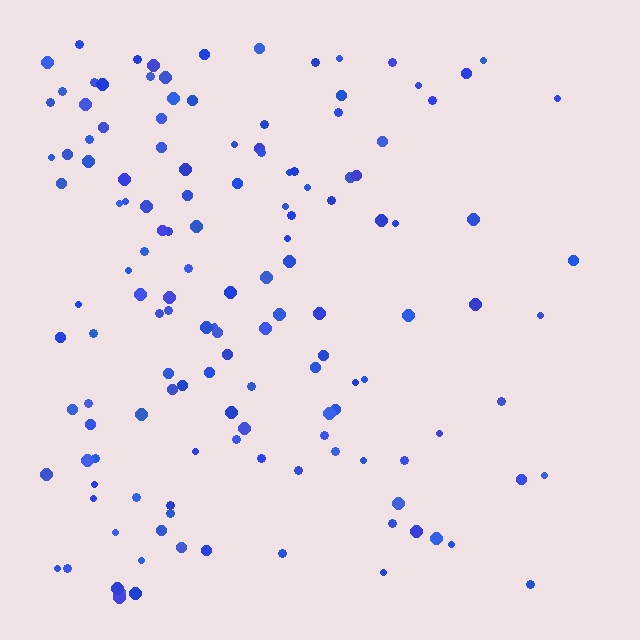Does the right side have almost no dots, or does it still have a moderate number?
Still a moderate number, just noticeably fewer than the left.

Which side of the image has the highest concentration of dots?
The left.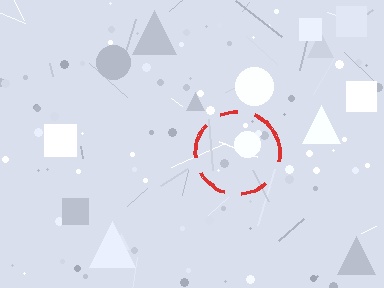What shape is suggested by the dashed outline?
The dashed outline suggests a circle.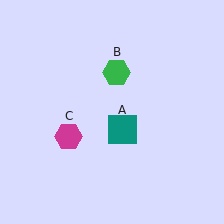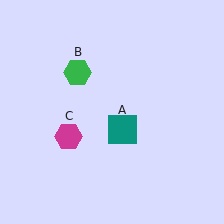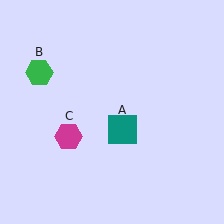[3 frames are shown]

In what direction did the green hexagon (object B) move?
The green hexagon (object B) moved left.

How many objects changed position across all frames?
1 object changed position: green hexagon (object B).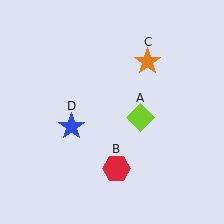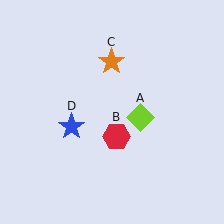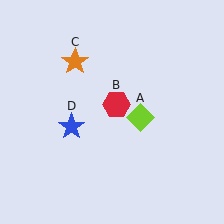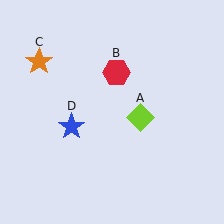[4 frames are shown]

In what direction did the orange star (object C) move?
The orange star (object C) moved left.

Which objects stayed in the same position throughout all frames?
Lime diamond (object A) and blue star (object D) remained stationary.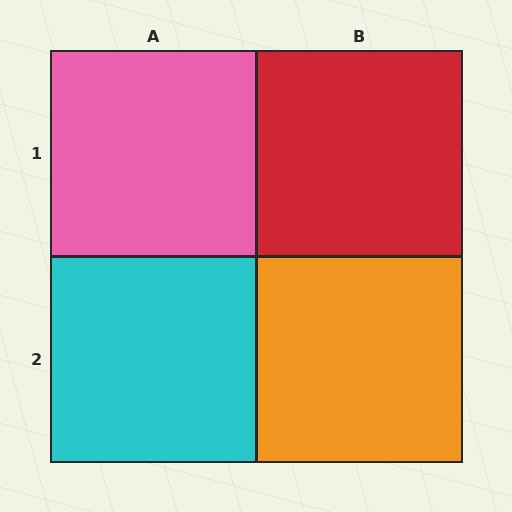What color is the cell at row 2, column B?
Orange.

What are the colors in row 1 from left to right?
Pink, red.